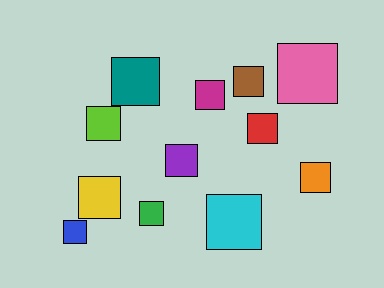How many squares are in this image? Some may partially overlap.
There are 12 squares.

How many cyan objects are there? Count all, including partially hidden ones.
There is 1 cyan object.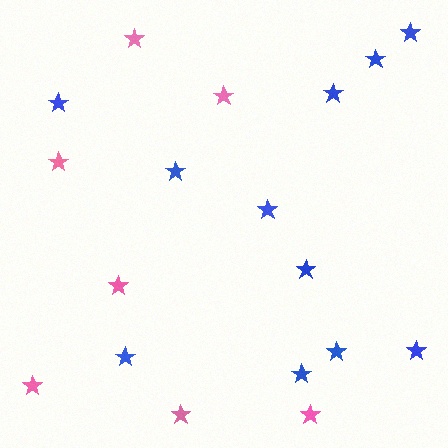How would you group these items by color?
There are 2 groups: one group of blue stars (11) and one group of pink stars (7).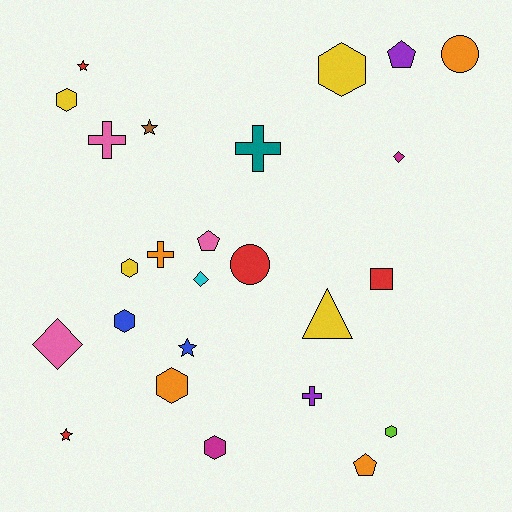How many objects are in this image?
There are 25 objects.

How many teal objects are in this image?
There is 1 teal object.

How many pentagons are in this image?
There are 3 pentagons.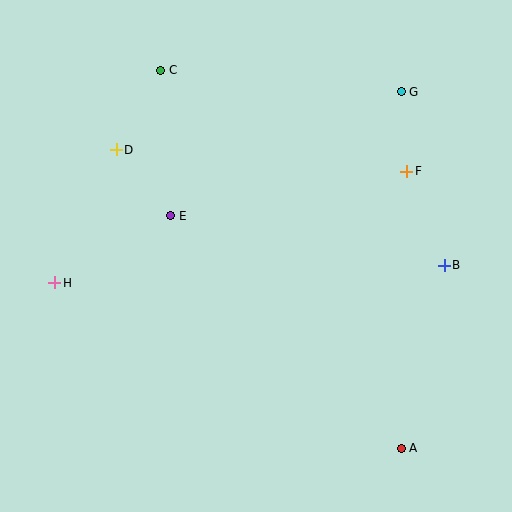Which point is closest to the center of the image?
Point E at (171, 216) is closest to the center.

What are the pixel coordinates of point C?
Point C is at (161, 70).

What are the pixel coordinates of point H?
Point H is at (55, 283).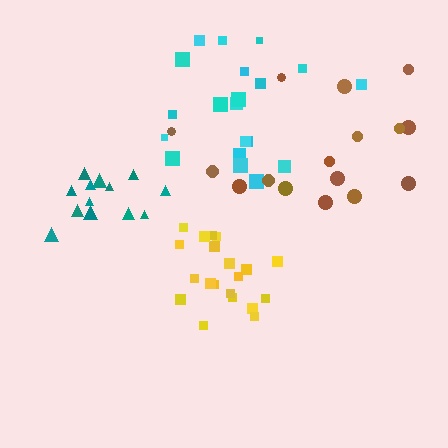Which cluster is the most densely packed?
Yellow.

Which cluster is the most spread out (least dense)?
Brown.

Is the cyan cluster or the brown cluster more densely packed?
Cyan.